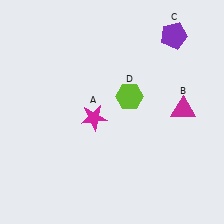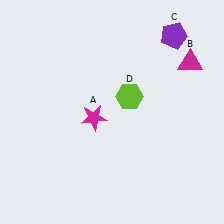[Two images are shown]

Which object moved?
The magenta triangle (B) moved up.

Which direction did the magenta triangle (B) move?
The magenta triangle (B) moved up.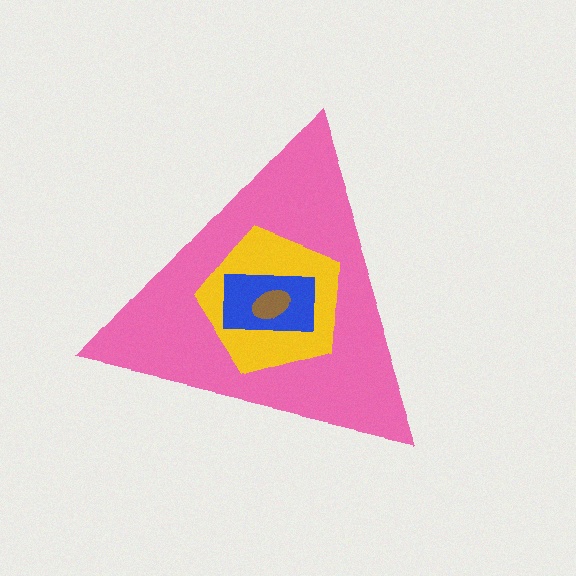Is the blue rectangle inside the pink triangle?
Yes.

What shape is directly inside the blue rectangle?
The brown ellipse.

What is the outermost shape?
The pink triangle.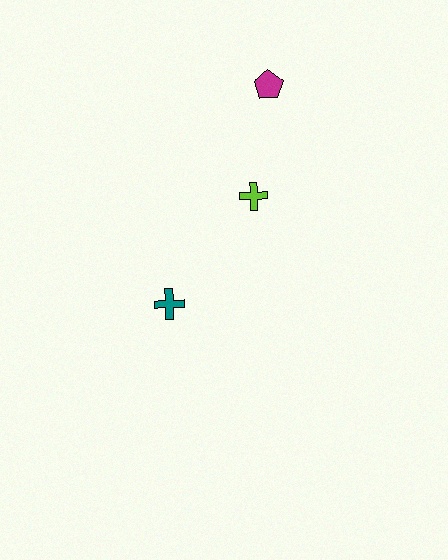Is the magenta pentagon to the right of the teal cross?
Yes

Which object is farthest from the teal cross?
The magenta pentagon is farthest from the teal cross.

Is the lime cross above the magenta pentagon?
No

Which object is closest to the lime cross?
The magenta pentagon is closest to the lime cross.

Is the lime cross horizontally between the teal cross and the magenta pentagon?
Yes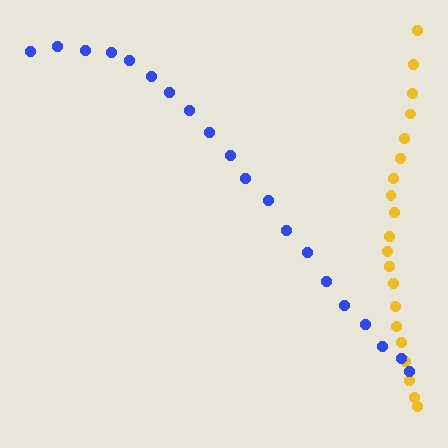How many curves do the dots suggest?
There are 2 distinct paths.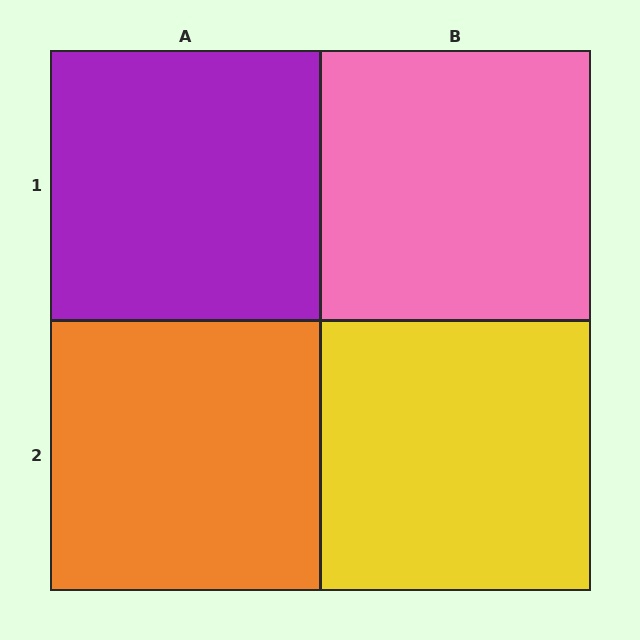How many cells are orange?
1 cell is orange.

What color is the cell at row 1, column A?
Purple.